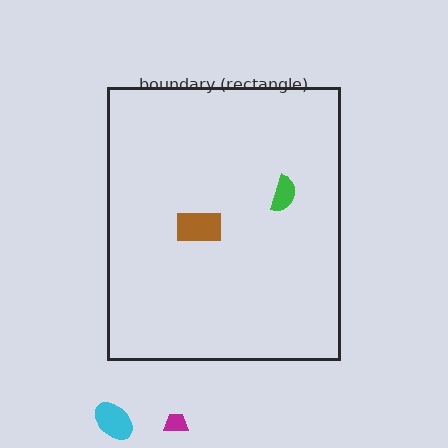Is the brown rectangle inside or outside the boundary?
Inside.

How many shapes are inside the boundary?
2 inside, 2 outside.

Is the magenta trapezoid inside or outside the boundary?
Outside.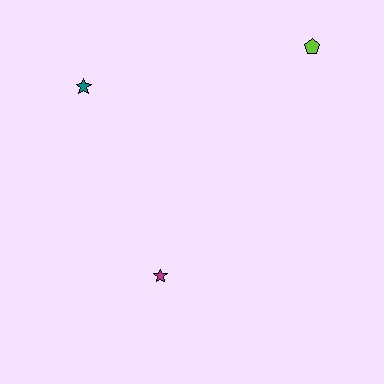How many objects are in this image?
There are 3 objects.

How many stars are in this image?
There are 2 stars.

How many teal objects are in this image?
There is 1 teal object.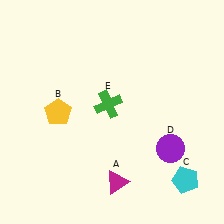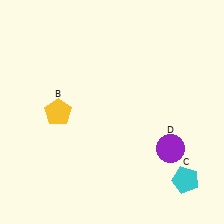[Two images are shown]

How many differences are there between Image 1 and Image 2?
There are 2 differences between the two images.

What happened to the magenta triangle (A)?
The magenta triangle (A) was removed in Image 2. It was in the bottom-right area of Image 1.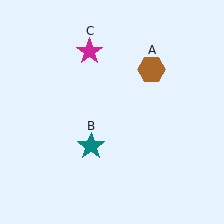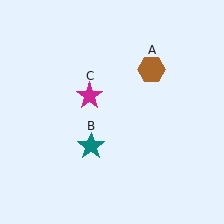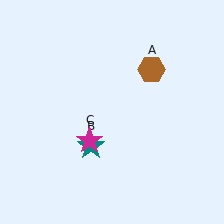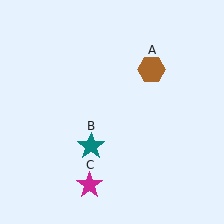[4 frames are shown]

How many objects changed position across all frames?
1 object changed position: magenta star (object C).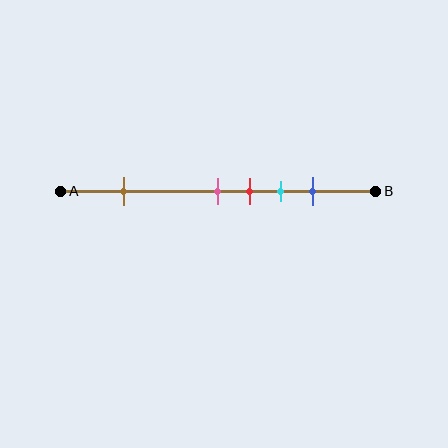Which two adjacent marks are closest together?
The pink and red marks are the closest adjacent pair.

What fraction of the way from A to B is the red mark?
The red mark is approximately 60% (0.6) of the way from A to B.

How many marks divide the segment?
There are 5 marks dividing the segment.